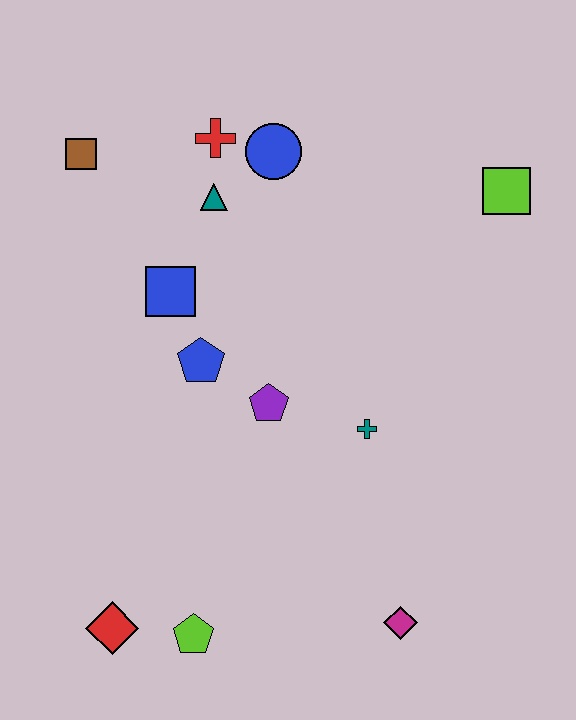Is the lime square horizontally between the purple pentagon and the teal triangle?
No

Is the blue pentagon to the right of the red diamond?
Yes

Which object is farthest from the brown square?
The magenta diamond is farthest from the brown square.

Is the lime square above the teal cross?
Yes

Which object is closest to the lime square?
The blue circle is closest to the lime square.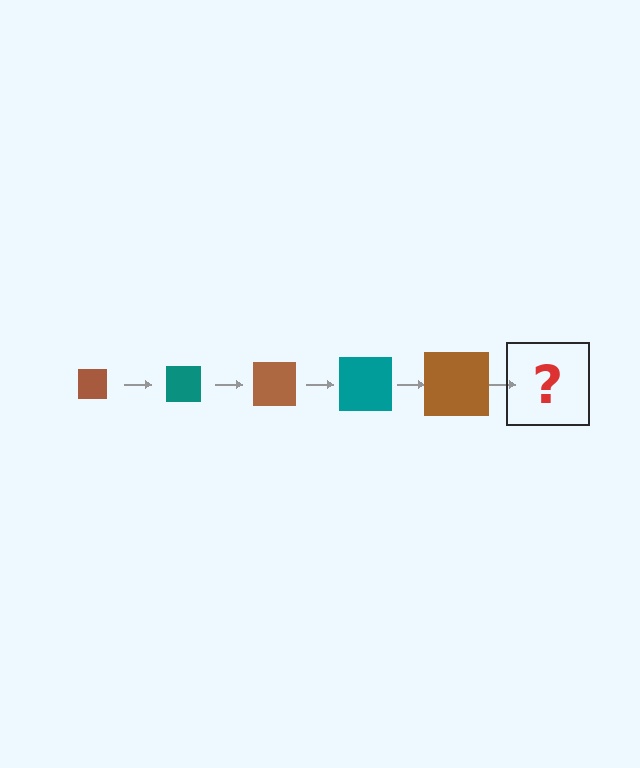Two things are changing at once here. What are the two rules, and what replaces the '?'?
The two rules are that the square grows larger each step and the color cycles through brown and teal. The '?' should be a teal square, larger than the previous one.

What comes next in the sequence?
The next element should be a teal square, larger than the previous one.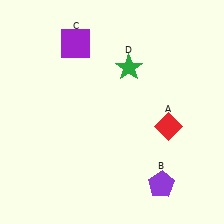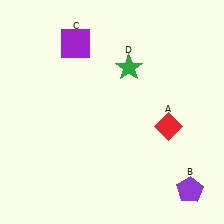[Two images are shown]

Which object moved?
The purple pentagon (B) moved right.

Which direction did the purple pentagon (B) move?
The purple pentagon (B) moved right.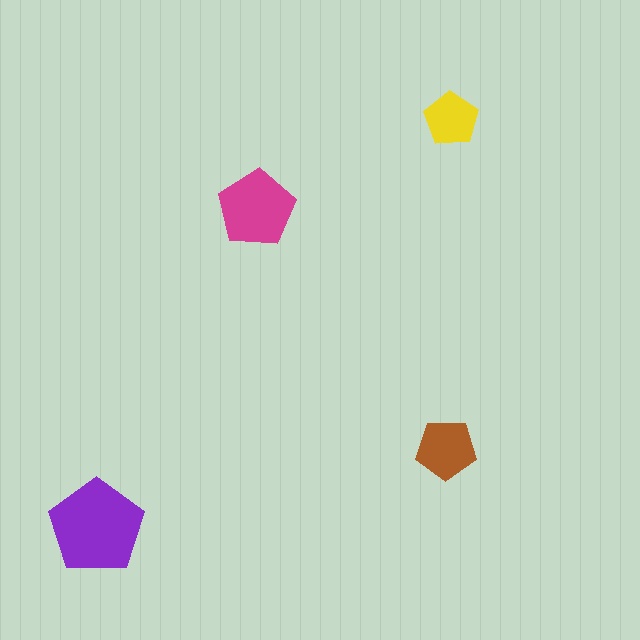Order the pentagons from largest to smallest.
the purple one, the magenta one, the brown one, the yellow one.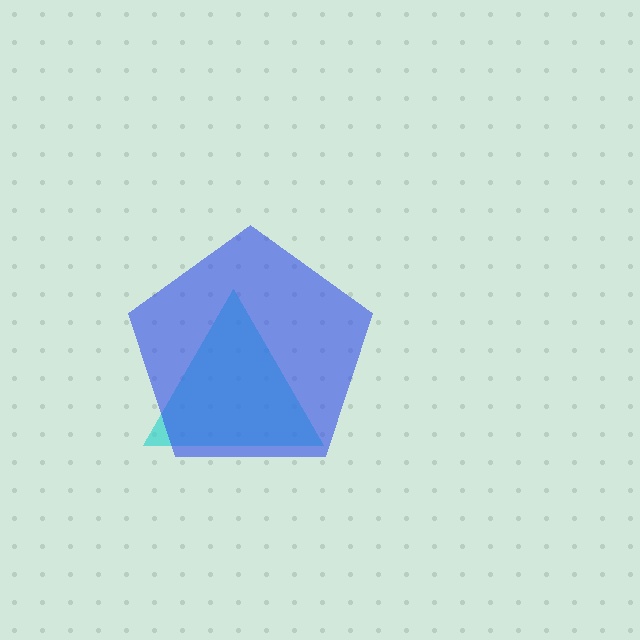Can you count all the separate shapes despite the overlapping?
Yes, there are 2 separate shapes.